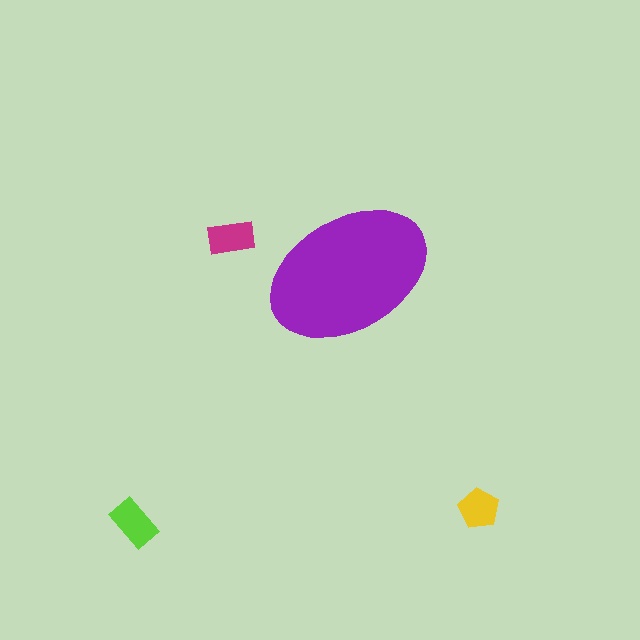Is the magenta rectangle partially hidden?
No, the magenta rectangle is fully visible.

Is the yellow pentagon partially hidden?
No, the yellow pentagon is fully visible.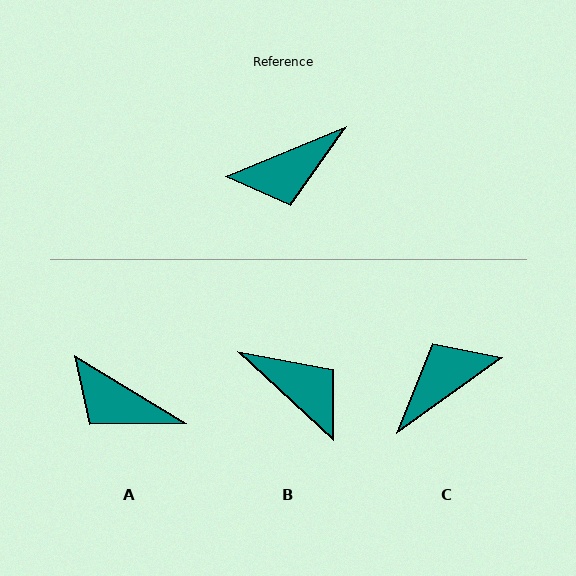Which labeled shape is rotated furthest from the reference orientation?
C, about 167 degrees away.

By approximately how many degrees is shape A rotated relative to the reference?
Approximately 54 degrees clockwise.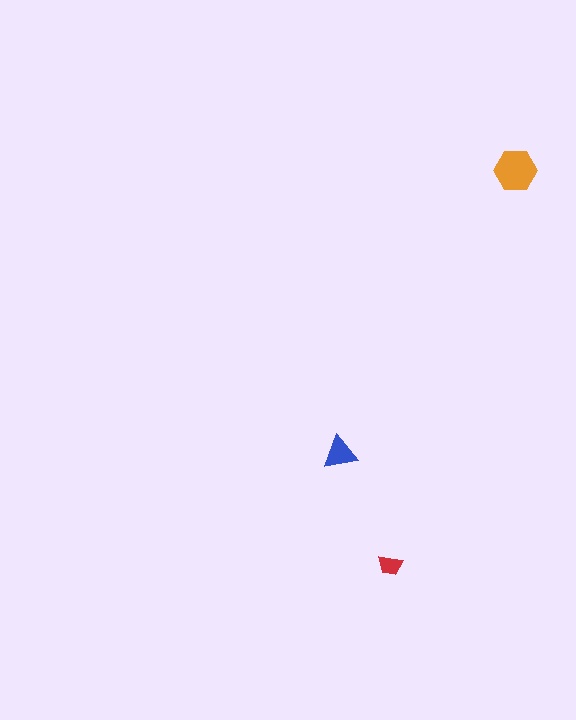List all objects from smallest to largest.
The red trapezoid, the blue triangle, the orange hexagon.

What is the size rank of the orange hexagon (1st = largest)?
1st.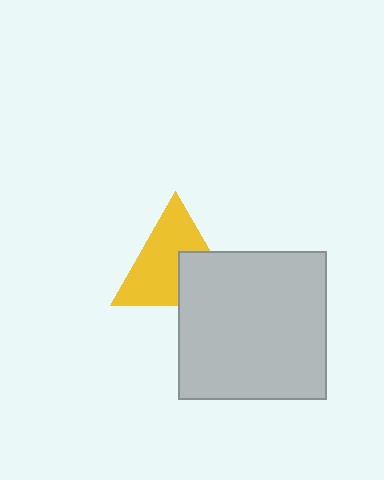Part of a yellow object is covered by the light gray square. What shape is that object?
It is a triangle.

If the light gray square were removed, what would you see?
You would see the complete yellow triangle.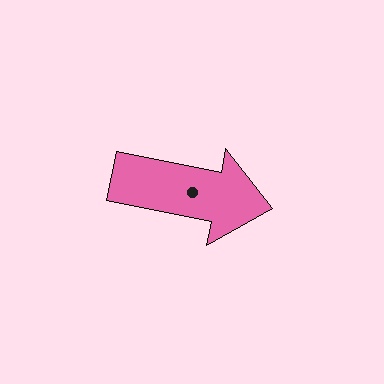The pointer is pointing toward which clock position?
Roughly 3 o'clock.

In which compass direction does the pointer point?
East.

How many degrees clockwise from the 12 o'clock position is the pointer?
Approximately 101 degrees.